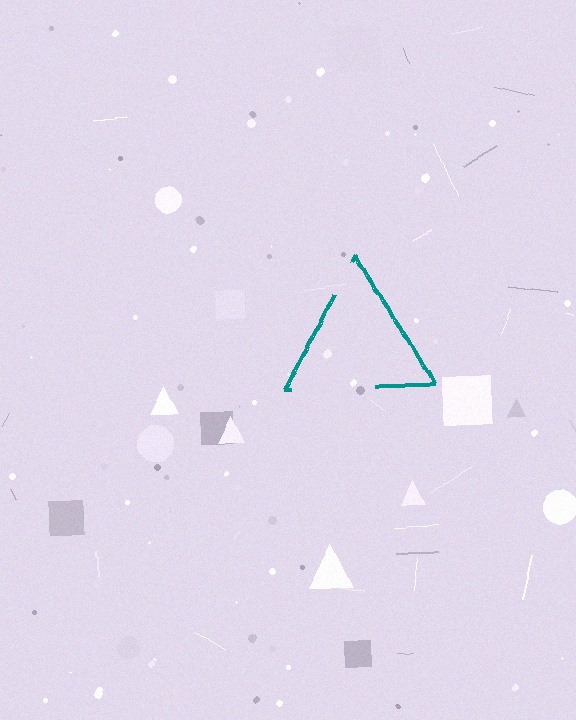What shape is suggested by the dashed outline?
The dashed outline suggests a triangle.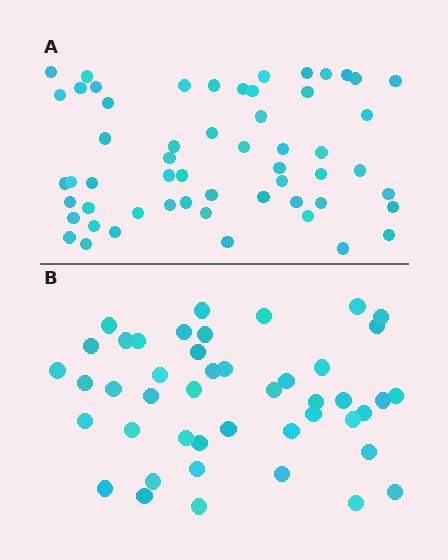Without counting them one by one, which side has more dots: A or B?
Region A (the top region) has more dots.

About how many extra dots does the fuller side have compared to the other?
Region A has roughly 12 or so more dots than region B.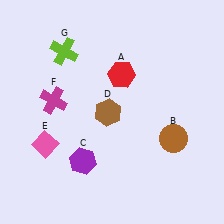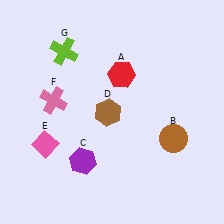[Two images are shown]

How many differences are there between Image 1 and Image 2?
There is 1 difference between the two images.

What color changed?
The cross (F) changed from magenta in Image 1 to pink in Image 2.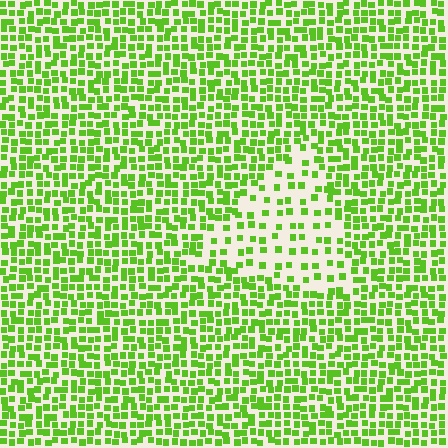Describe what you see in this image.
The image contains small lime elements arranged at two different densities. A triangle-shaped region is visible where the elements are less densely packed than the surrounding area.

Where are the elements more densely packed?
The elements are more densely packed outside the triangle boundary.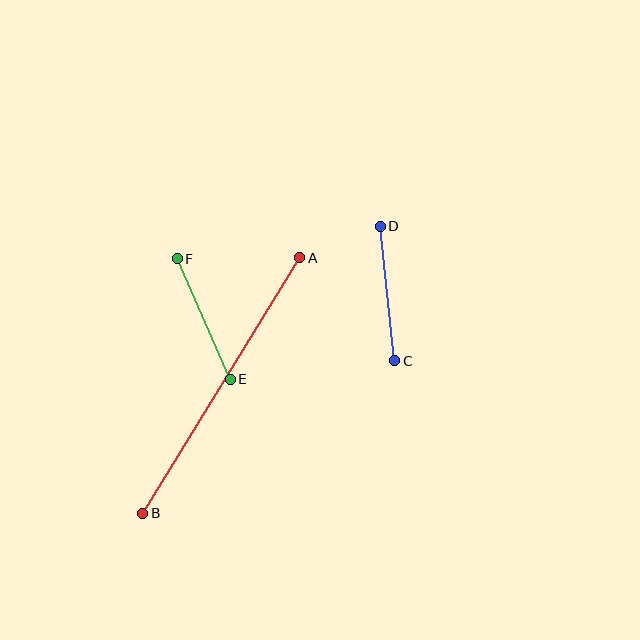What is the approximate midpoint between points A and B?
The midpoint is at approximately (221, 386) pixels.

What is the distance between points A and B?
The distance is approximately 300 pixels.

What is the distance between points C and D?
The distance is approximately 136 pixels.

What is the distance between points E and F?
The distance is approximately 132 pixels.